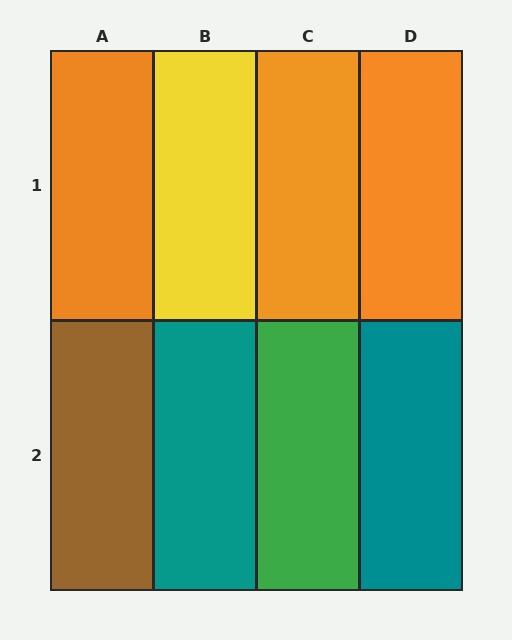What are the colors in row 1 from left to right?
Orange, yellow, orange, orange.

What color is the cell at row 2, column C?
Green.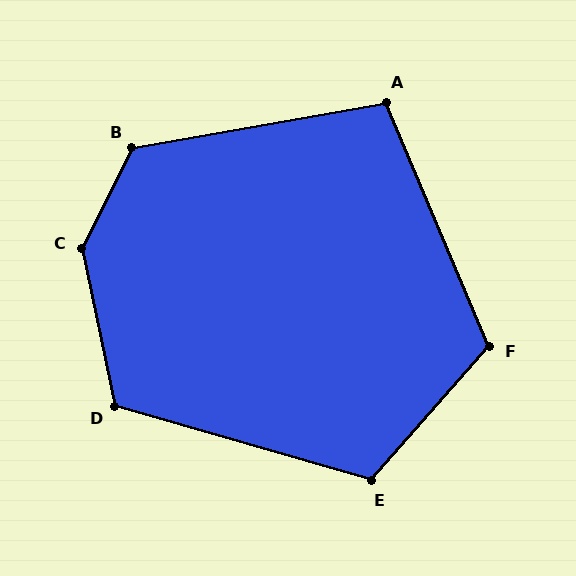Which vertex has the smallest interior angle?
A, at approximately 103 degrees.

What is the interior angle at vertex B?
Approximately 126 degrees (obtuse).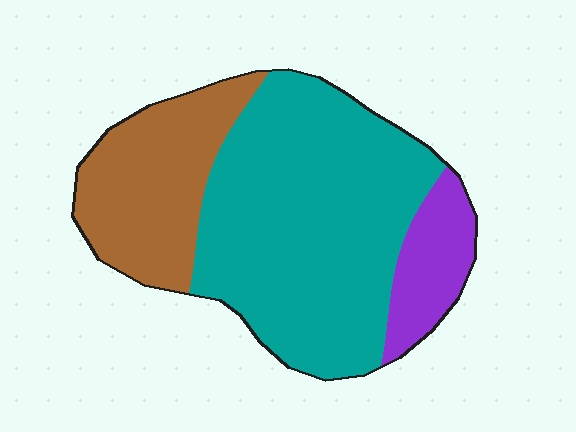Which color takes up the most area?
Teal, at roughly 60%.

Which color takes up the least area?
Purple, at roughly 10%.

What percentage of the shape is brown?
Brown takes up about one quarter (1/4) of the shape.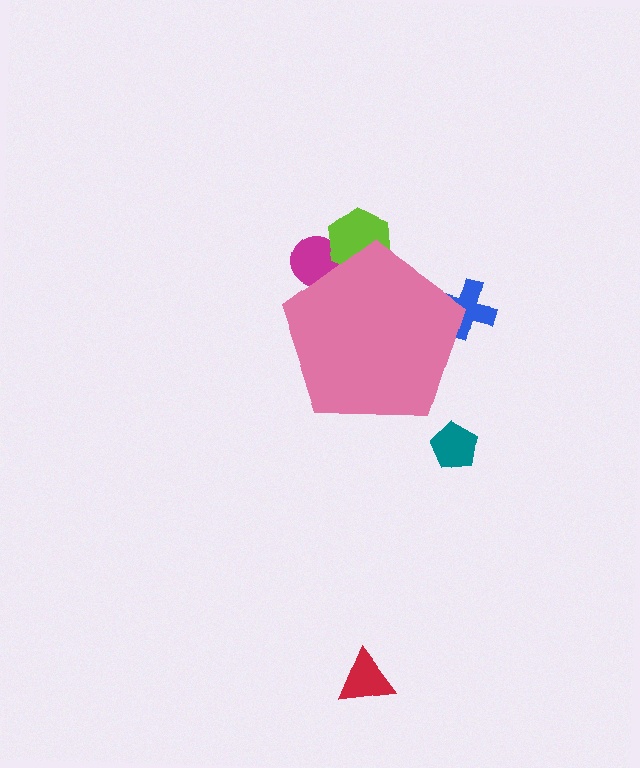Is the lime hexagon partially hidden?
Yes, the lime hexagon is partially hidden behind the pink pentagon.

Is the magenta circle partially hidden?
Yes, the magenta circle is partially hidden behind the pink pentagon.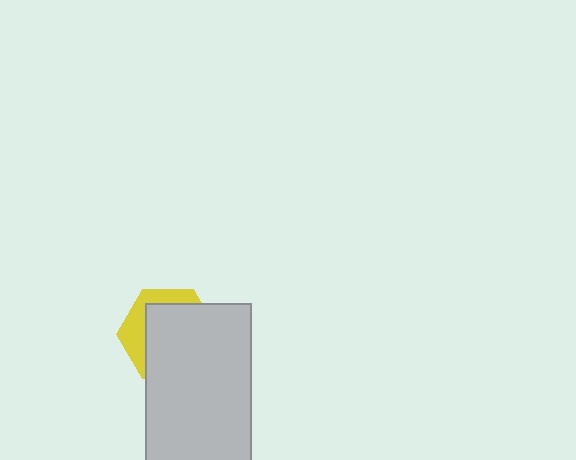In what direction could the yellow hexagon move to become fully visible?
The yellow hexagon could move toward the upper-left. That would shift it out from behind the light gray rectangle entirely.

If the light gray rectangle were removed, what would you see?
You would see the complete yellow hexagon.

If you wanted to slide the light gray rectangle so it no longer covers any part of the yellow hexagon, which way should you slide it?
Slide it toward the lower-right — that is the most direct way to separate the two shapes.